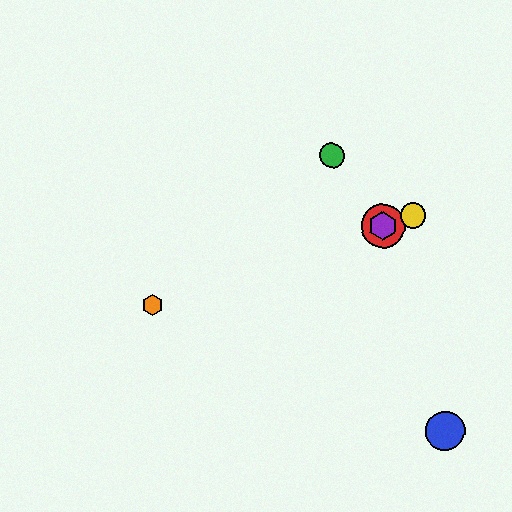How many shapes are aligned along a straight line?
4 shapes (the red circle, the yellow circle, the purple hexagon, the orange hexagon) are aligned along a straight line.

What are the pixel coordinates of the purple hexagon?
The purple hexagon is at (383, 226).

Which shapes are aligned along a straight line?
The red circle, the yellow circle, the purple hexagon, the orange hexagon are aligned along a straight line.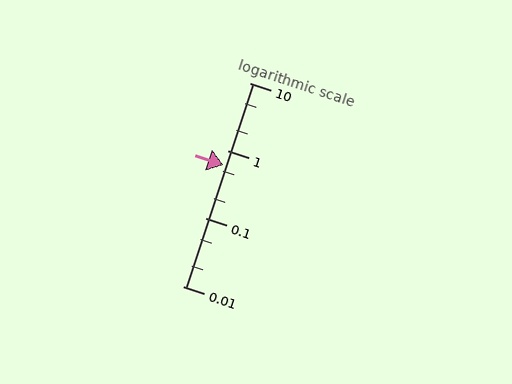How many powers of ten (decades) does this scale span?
The scale spans 3 decades, from 0.01 to 10.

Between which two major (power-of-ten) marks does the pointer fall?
The pointer is between 0.1 and 1.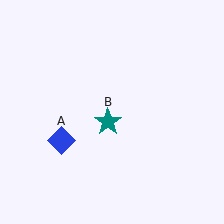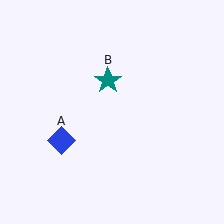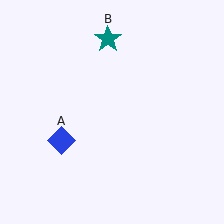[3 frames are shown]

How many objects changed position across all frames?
1 object changed position: teal star (object B).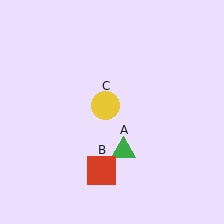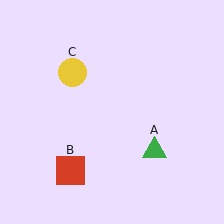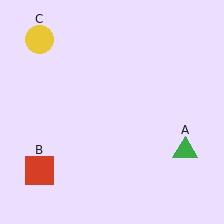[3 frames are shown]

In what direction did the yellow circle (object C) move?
The yellow circle (object C) moved up and to the left.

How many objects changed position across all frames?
3 objects changed position: green triangle (object A), red square (object B), yellow circle (object C).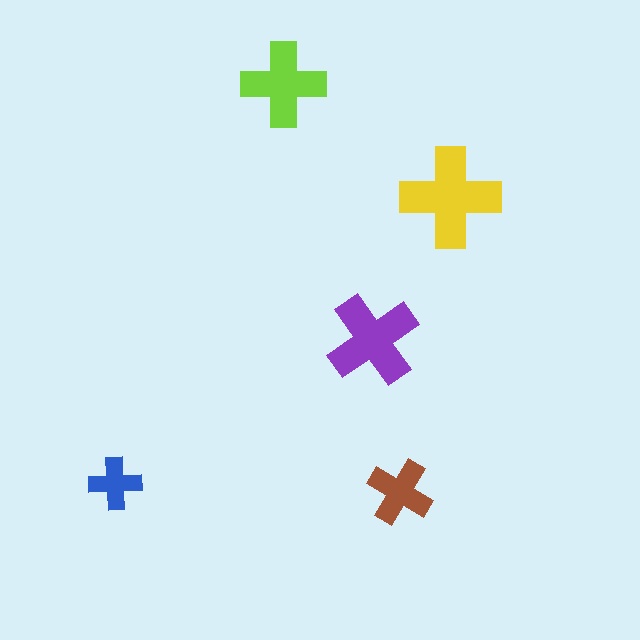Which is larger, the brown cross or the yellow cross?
The yellow one.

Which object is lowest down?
The brown cross is bottommost.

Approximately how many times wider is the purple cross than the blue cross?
About 1.5 times wider.